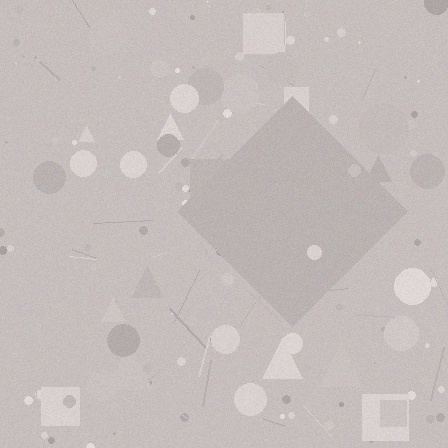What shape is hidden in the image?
A diamond is hidden in the image.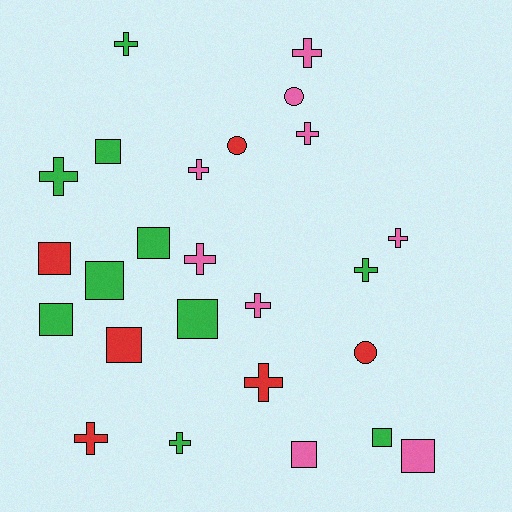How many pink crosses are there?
There are 6 pink crosses.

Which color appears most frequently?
Green, with 10 objects.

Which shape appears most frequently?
Cross, with 12 objects.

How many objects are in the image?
There are 25 objects.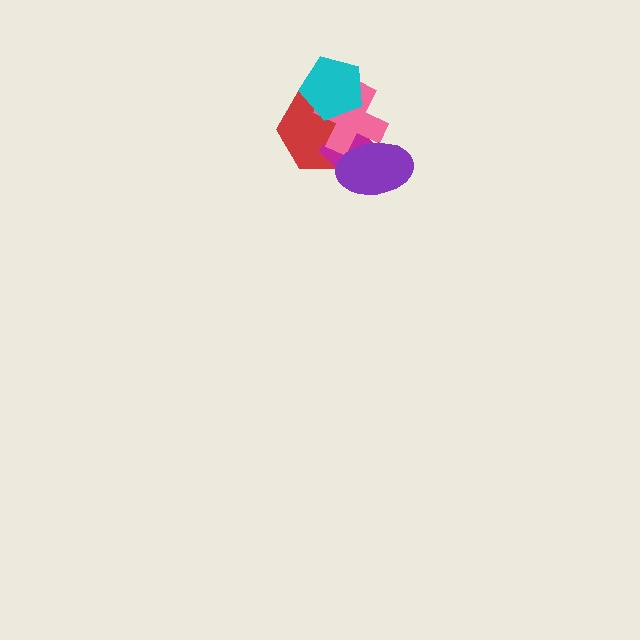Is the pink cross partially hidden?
Yes, it is partially covered by another shape.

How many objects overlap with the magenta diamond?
3 objects overlap with the magenta diamond.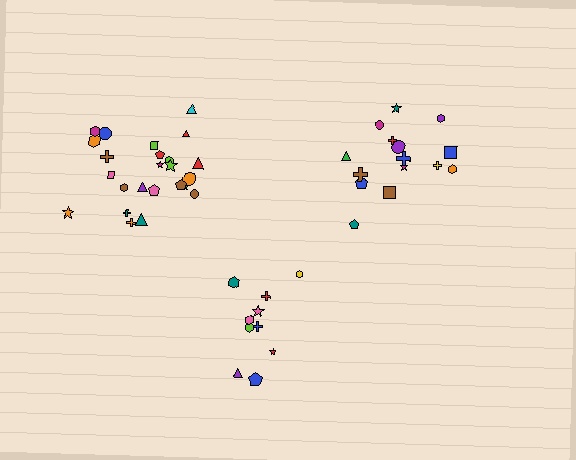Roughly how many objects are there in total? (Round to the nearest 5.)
Roughly 50 objects in total.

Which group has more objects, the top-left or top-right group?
The top-left group.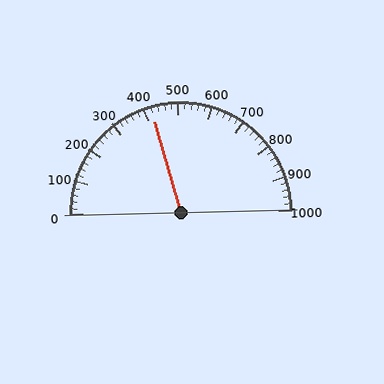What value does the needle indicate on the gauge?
The needle indicates approximately 420.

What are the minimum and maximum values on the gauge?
The gauge ranges from 0 to 1000.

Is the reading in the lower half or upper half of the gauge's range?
The reading is in the lower half of the range (0 to 1000).